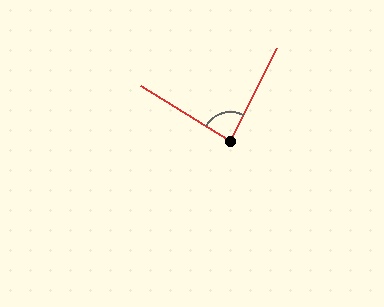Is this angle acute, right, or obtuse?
It is approximately a right angle.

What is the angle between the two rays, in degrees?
Approximately 86 degrees.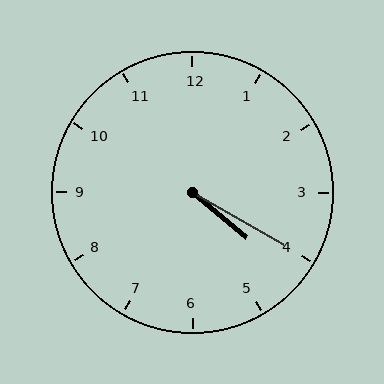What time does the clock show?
4:20.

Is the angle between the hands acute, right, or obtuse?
It is acute.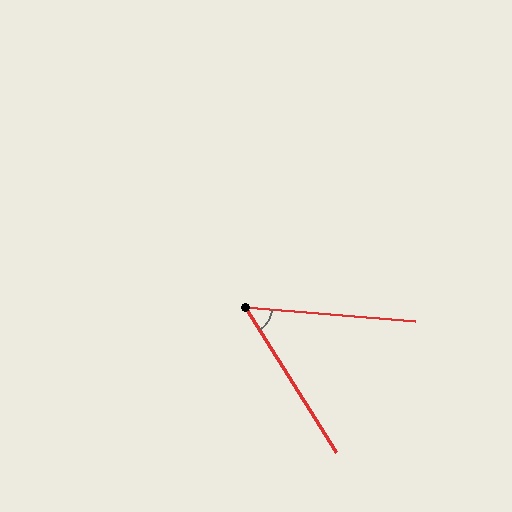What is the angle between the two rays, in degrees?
Approximately 53 degrees.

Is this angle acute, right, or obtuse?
It is acute.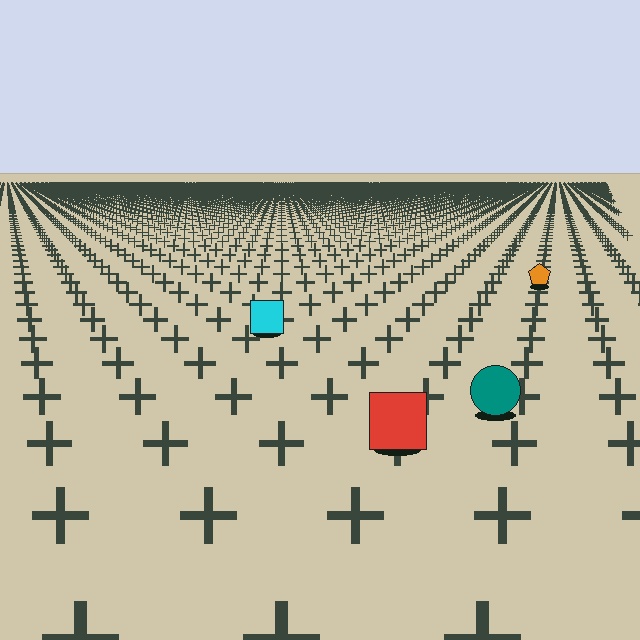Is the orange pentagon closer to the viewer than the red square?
No. The red square is closer — you can tell from the texture gradient: the ground texture is coarser near it.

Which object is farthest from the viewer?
The orange pentagon is farthest from the viewer. It appears smaller and the ground texture around it is denser.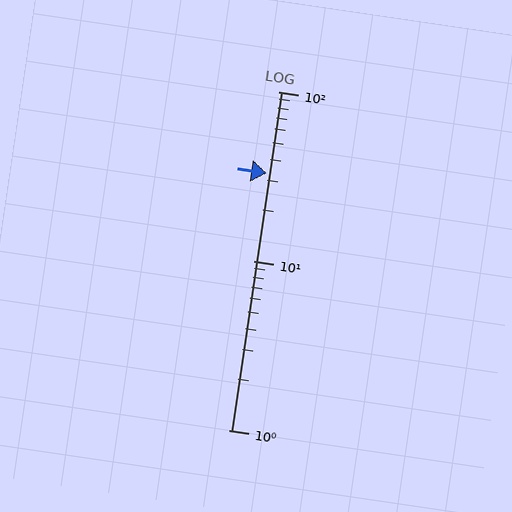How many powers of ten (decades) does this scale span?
The scale spans 2 decades, from 1 to 100.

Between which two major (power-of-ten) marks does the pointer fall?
The pointer is between 10 and 100.